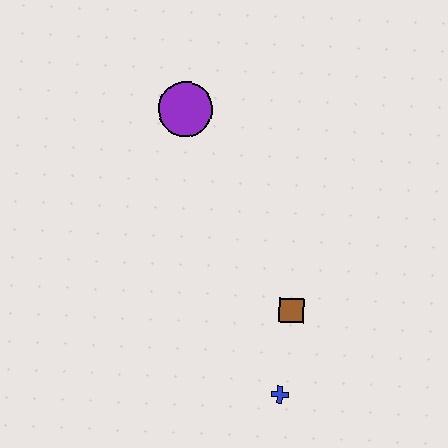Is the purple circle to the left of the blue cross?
Yes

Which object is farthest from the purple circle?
The blue cross is farthest from the purple circle.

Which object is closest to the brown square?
The blue cross is closest to the brown square.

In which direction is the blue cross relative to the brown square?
The blue cross is below the brown square.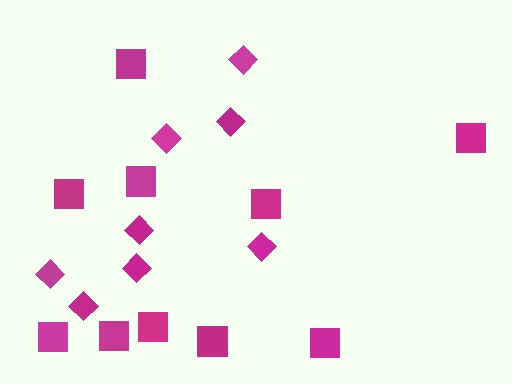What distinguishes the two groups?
There are 2 groups: one group of squares (10) and one group of diamonds (8).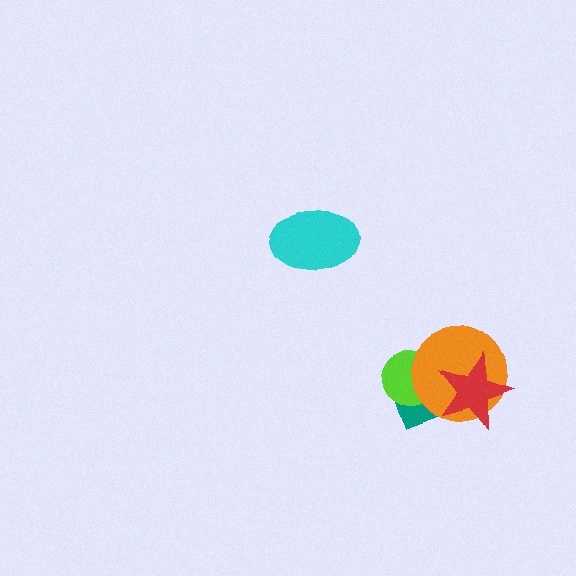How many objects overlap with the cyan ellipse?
0 objects overlap with the cyan ellipse.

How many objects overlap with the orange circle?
3 objects overlap with the orange circle.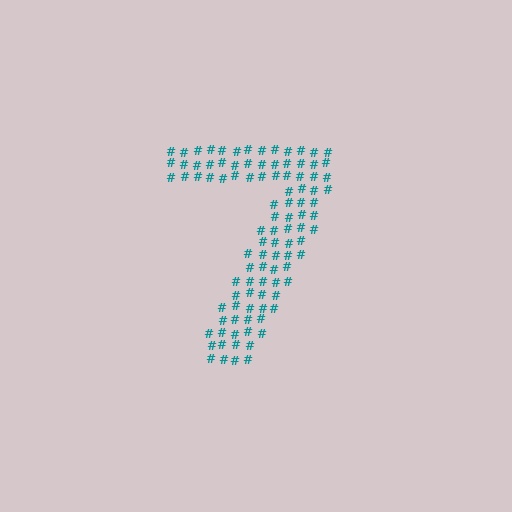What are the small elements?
The small elements are hash symbols.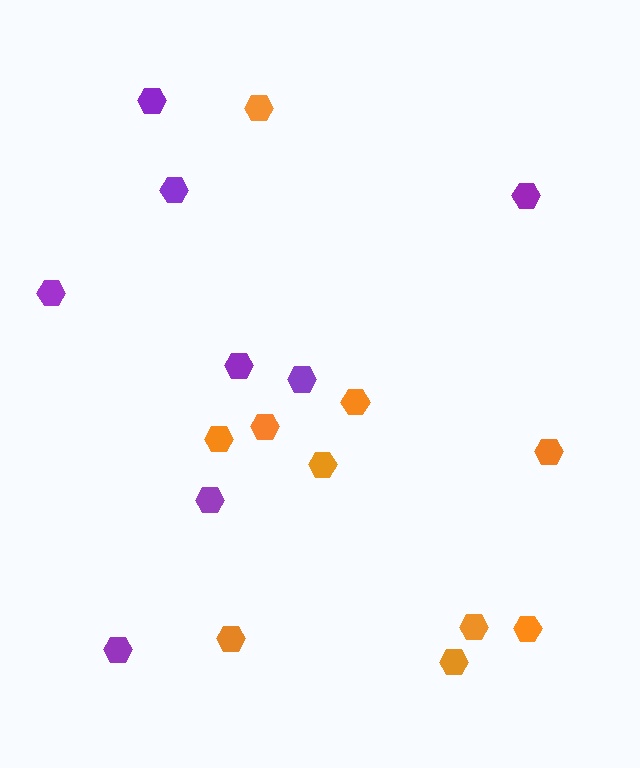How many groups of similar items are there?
There are 2 groups: one group of orange hexagons (10) and one group of purple hexagons (8).